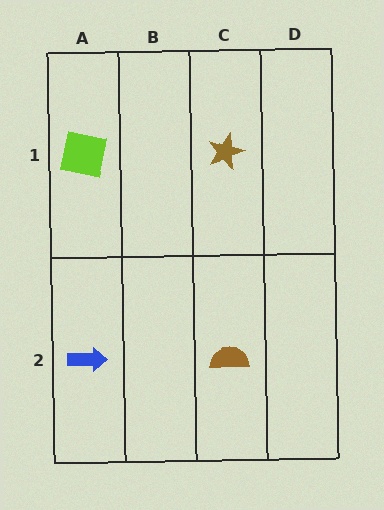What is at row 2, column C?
A brown semicircle.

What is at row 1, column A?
A lime square.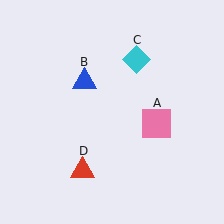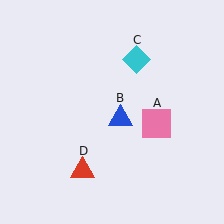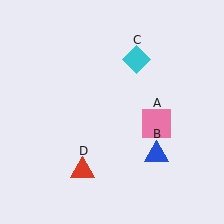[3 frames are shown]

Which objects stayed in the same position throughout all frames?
Pink square (object A) and cyan diamond (object C) and red triangle (object D) remained stationary.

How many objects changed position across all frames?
1 object changed position: blue triangle (object B).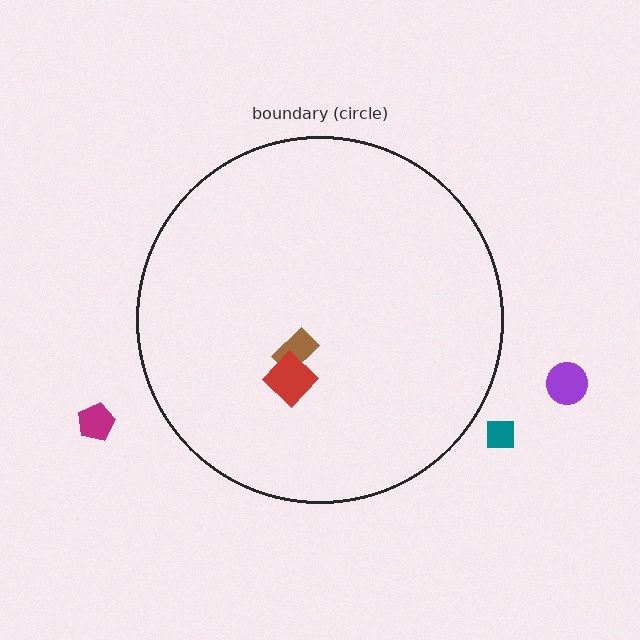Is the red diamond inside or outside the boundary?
Inside.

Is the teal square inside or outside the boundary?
Outside.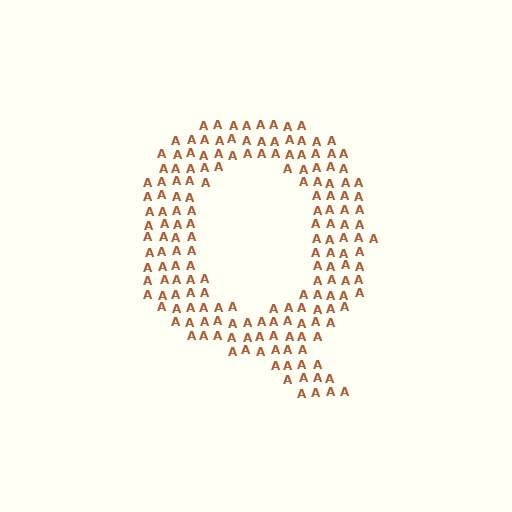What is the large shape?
The large shape is the letter Q.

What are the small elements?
The small elements are letter A's.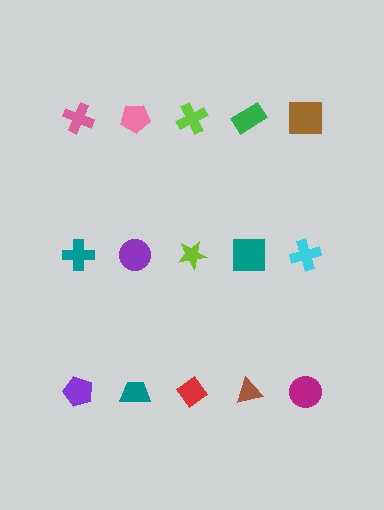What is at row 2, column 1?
A teal cross.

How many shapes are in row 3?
5 shapes.